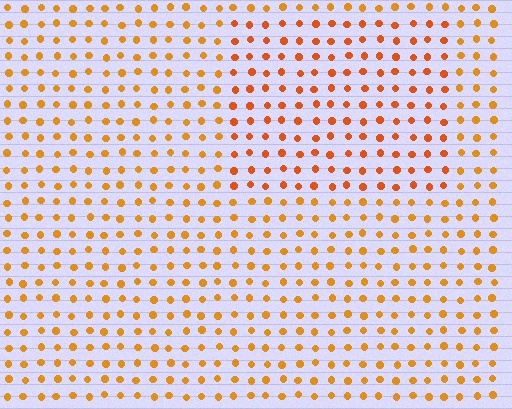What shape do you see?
I see a rectangle.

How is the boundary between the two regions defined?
The boundary is defined purely by a slight shift in hue (about 18 degrees). Spacing, size, and orientation are identical on both sides.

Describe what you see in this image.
The image is filled with small orange elements in a uniform arrangement. A rectangle-shaped region is visible where the elements are tinted to a slightly different hue, forming a subtle color boundary.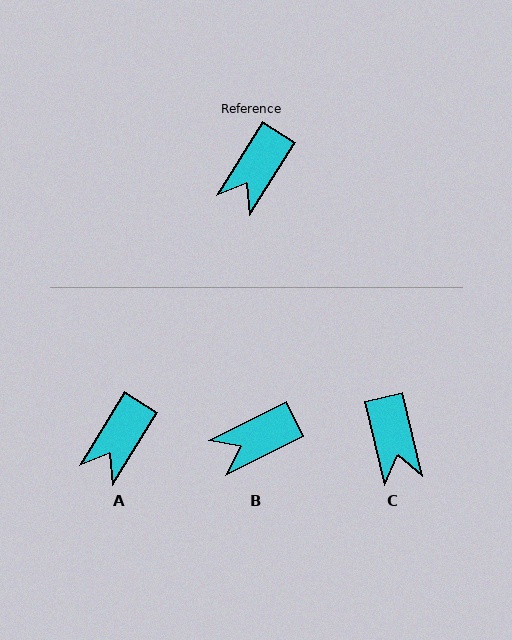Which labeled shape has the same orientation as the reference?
A.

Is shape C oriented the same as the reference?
No, it is off by about 45 degrees.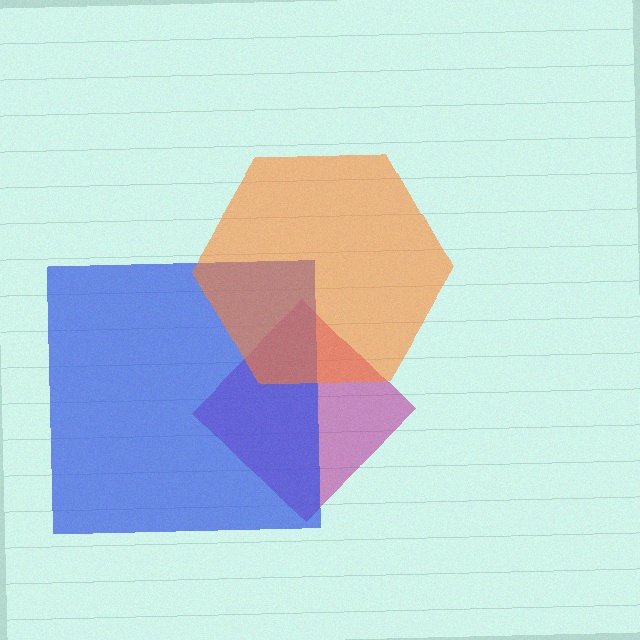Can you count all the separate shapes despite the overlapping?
Yes, there are 3 separate shapes.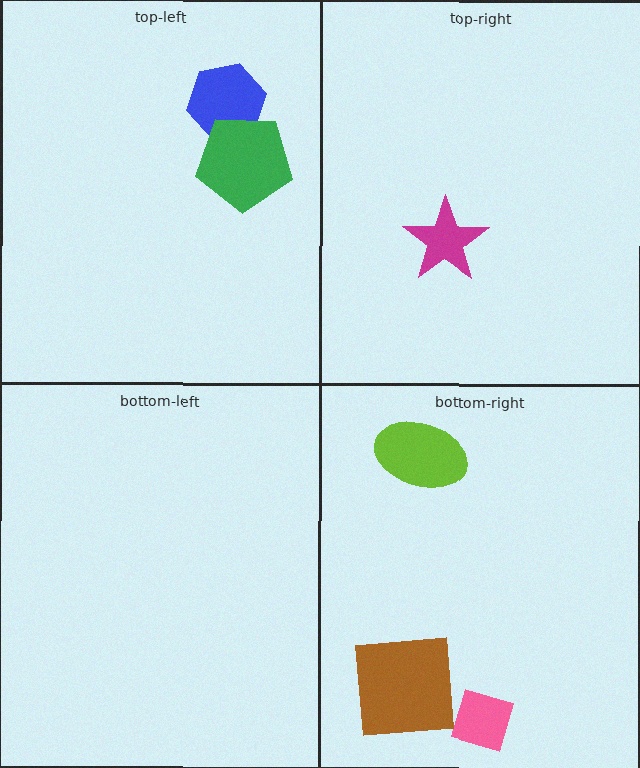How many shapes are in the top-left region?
2.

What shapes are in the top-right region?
The magenta star.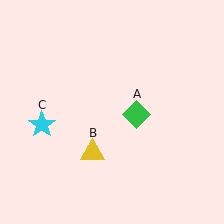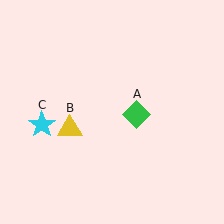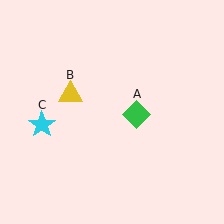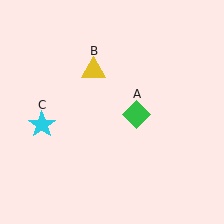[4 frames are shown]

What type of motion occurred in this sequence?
The yellow triangle (object B) rotated clockwise around the center of the scene.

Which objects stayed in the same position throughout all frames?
Green diamond (object A) and cyan star (object C) remained stationary.